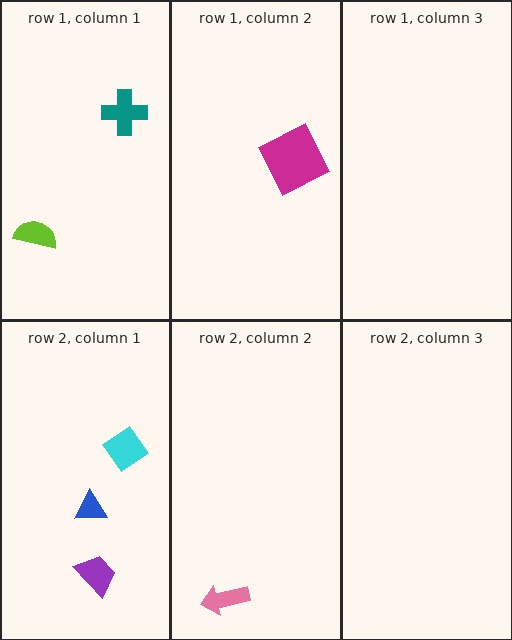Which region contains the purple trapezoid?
The row 2, column 1 region.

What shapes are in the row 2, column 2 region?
The pink arrow.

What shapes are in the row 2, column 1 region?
The purple trapezoid, the blue triangle, the cyan diamond.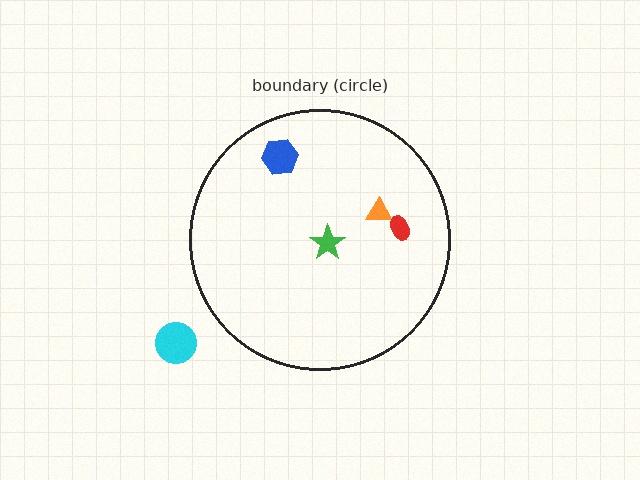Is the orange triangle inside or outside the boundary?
Inside.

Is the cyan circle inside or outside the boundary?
Outside.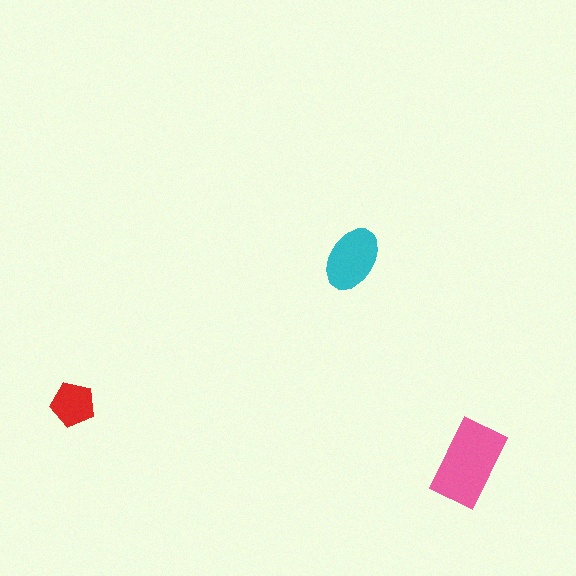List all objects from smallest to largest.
The red pentagon, the cyan ellipse, the pink rectangle.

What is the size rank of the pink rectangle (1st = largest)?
1st.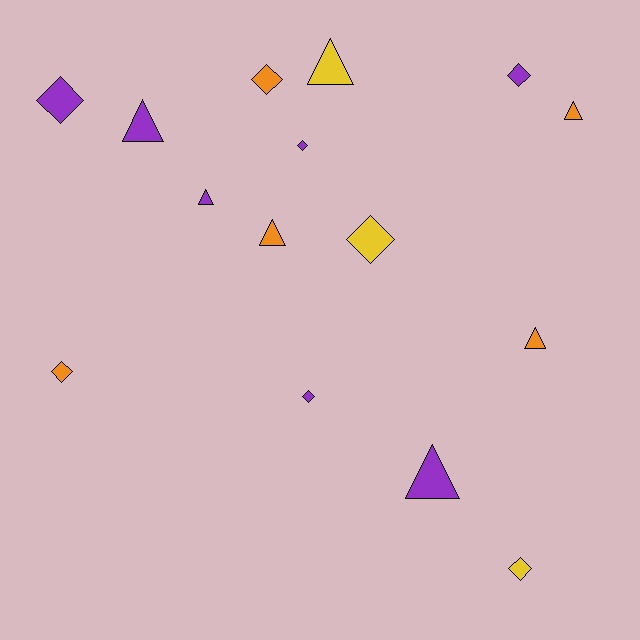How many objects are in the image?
There are 15 objects.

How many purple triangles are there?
There are 3 purple triangles.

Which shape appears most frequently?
Diamond, with 8 objects.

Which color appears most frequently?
Purple, with 7 objects.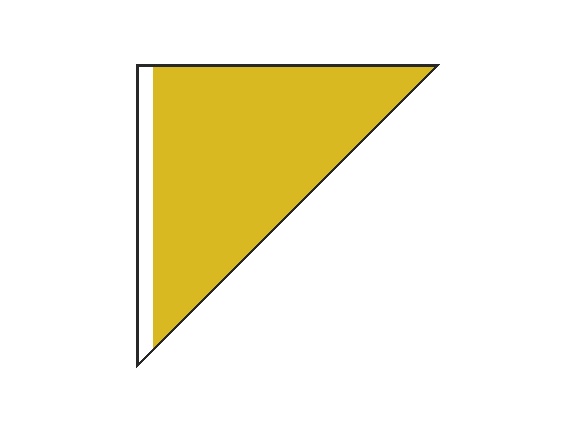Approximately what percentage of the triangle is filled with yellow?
Approximately 90%.